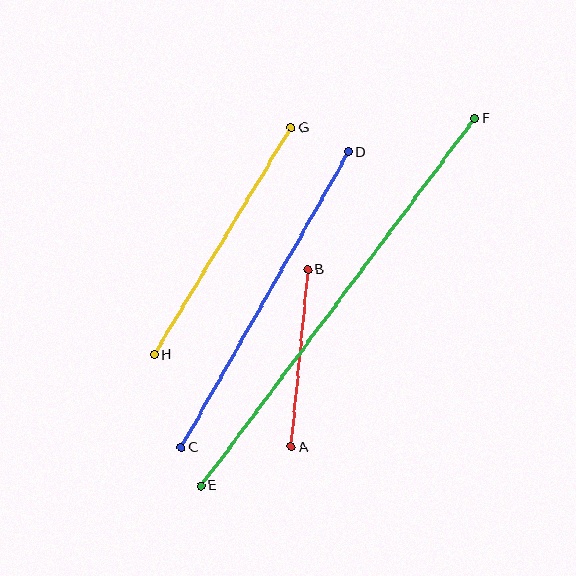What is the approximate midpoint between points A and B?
The midpoint is at approximately (299, 358) pixels.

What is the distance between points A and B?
The distance is approximately 178 pixels.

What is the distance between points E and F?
The distance is approximately 458 pixels.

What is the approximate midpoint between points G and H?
The midpoint is at approximately (223, 241) pixels.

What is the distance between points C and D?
The distance is approximately 340 pixels.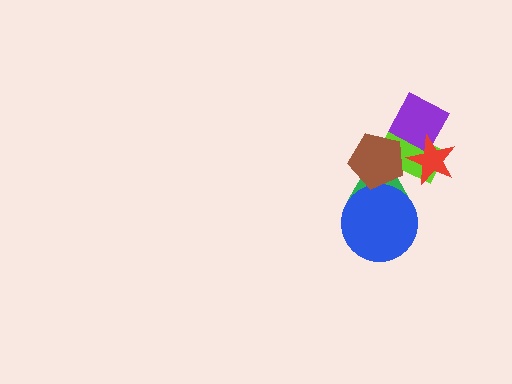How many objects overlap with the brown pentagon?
2 objects overlap with the brown pentagon.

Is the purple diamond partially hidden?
Yes, it is partially covered by another shape.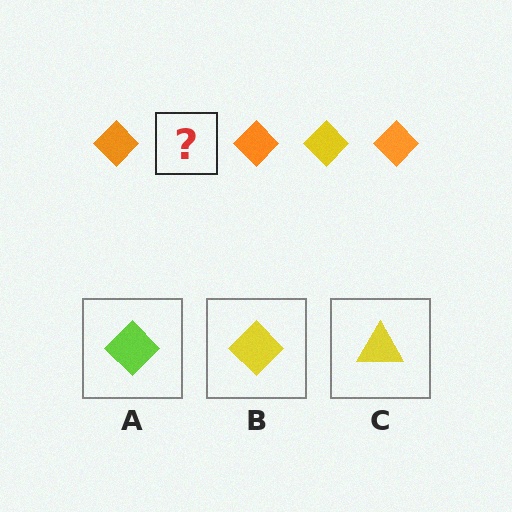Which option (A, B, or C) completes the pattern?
B.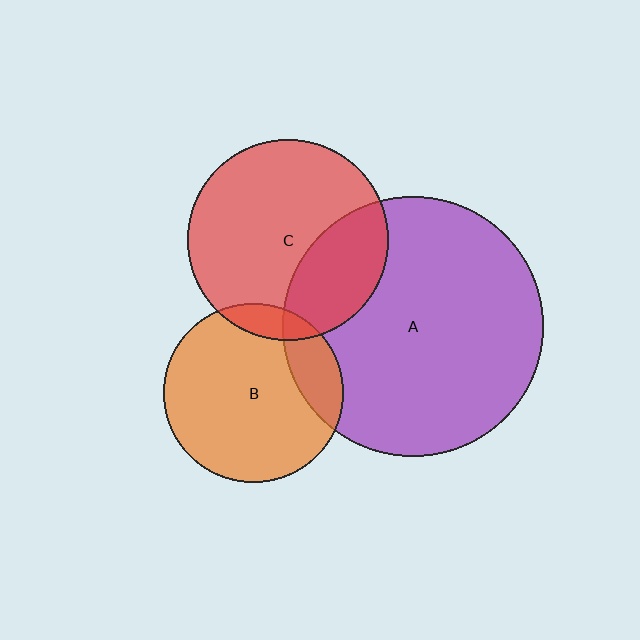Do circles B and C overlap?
Yes.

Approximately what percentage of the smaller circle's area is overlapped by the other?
Approximately 10%.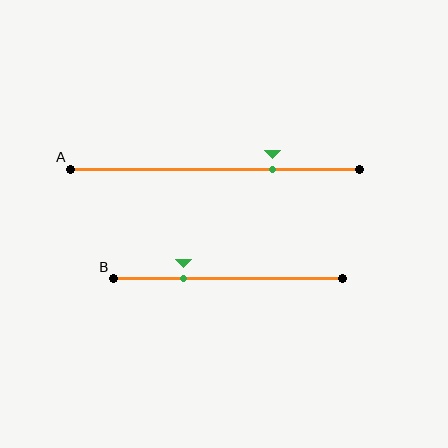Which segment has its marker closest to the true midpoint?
Segment B has its marker closest to the true midpoint.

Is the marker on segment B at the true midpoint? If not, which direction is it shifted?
No, the marker on segment B is shifted to the left by about 20% of the segment length.